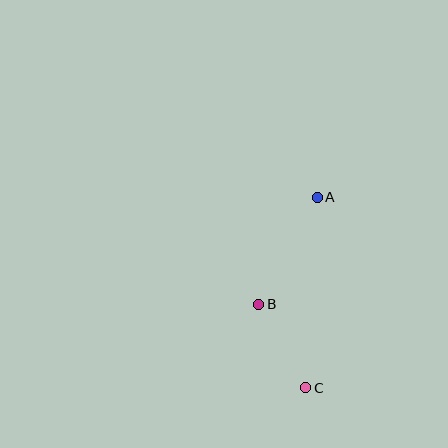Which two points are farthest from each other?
Points A and C are farthest from each other.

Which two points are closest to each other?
Points B and C are closest to each other.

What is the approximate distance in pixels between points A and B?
The distance between A and B is approximately 122 pixels.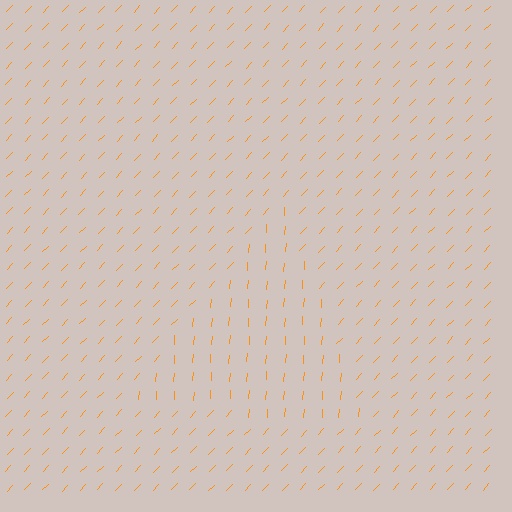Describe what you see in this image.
The image is filled with small orange line segments. A triangle region in the image has lines oriented differently from the surrounding lines, creating a visible texture boundary.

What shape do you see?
I see a triangle.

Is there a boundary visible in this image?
Yes, there is a texture boundary formed by a change in line orientation.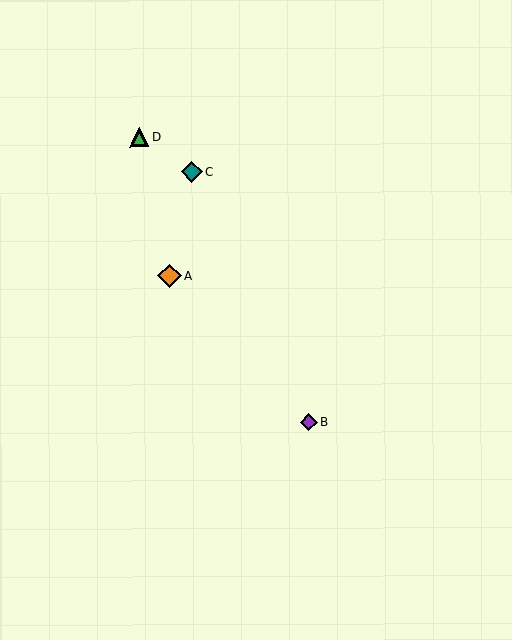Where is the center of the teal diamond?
The center of the teal diamond is at (192, 172).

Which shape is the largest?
The orange diamond (labeled A) is the largest.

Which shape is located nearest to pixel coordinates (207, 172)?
The teal diamond (labeled C) at (192, 172) is nearest to that location.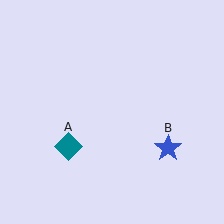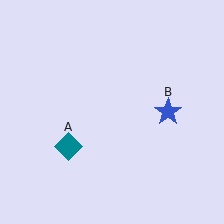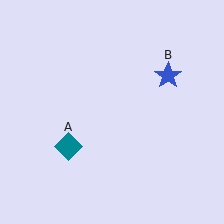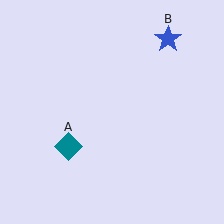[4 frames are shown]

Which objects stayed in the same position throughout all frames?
Teal diamond (object A) remained stationary.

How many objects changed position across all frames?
1 object changed position: blue star (object B).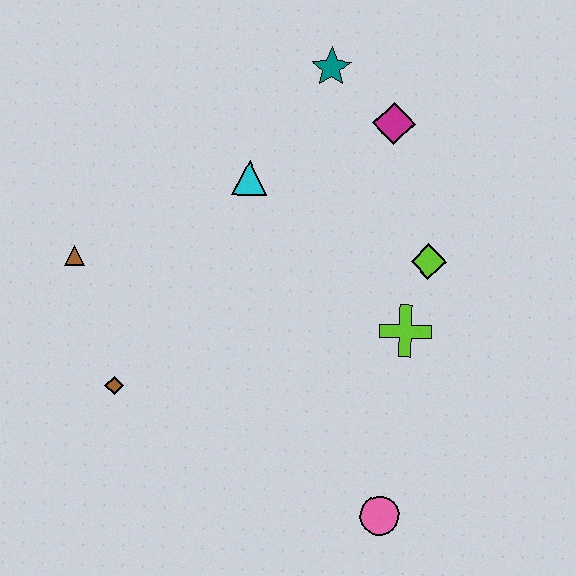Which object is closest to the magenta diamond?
The teal star is closest to the magenta diamond.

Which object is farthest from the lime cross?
The brown triangle is farthest from the lime cross.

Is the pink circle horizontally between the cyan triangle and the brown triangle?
No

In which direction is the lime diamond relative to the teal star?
The lime diamond is below the teal star.